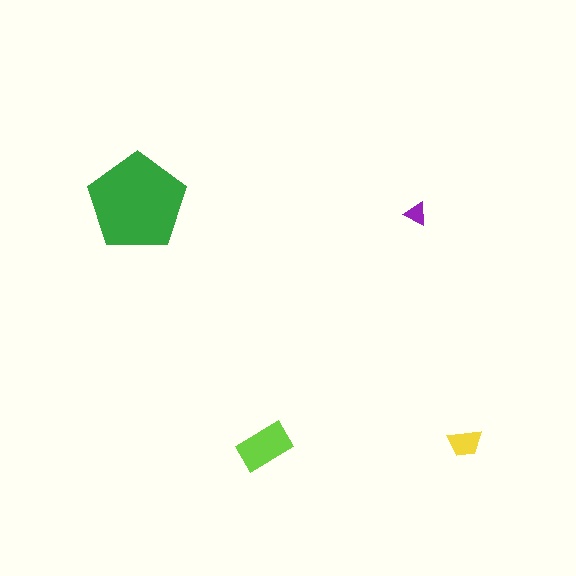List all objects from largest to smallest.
The green pentagon, the lime rectangle, the yellow trapezoid, the purple triangle.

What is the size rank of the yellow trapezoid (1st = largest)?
3rd.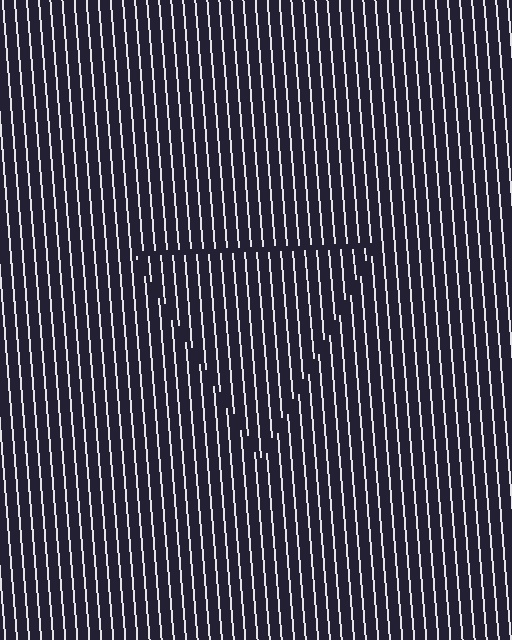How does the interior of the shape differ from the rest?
The interior of the shape contains the same grating, shifted by half a period — the contour is defined by the phase discontinuity where line-ends from the inner and outer gratings abut.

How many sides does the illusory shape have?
3 sides — the line-ends trace a triangle.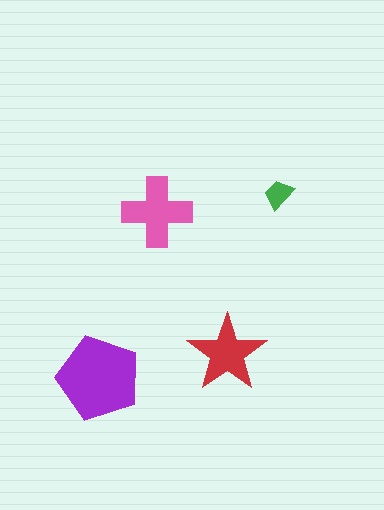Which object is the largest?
The purple pentagon.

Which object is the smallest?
The green trapezoid.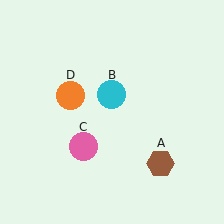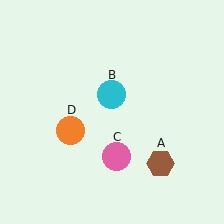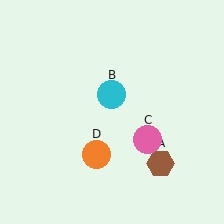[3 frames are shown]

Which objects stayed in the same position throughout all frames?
Brown hexagon (object A) and cyan circle (object B) remained stationary.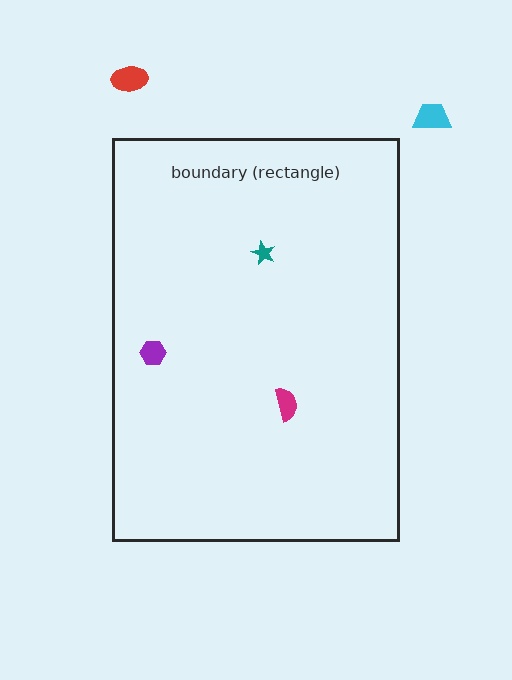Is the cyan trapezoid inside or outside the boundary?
Outside.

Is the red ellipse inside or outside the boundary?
Outside.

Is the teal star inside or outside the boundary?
Inside.